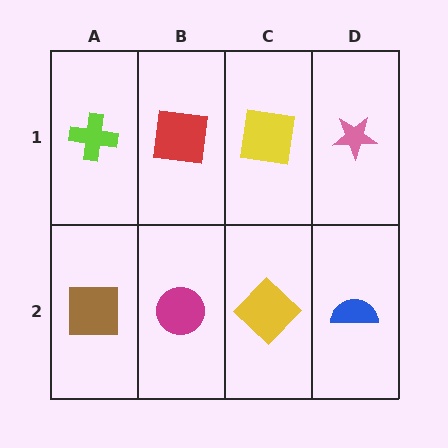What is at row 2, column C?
A yellow diamond.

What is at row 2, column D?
A blue semicircle.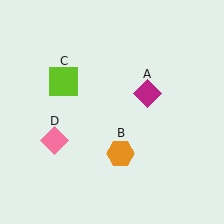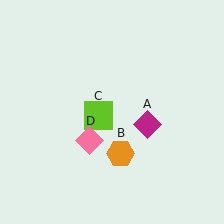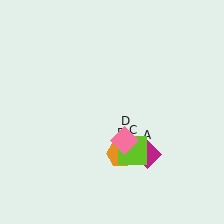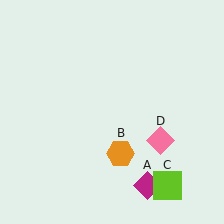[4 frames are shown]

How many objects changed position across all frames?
3 objects changed position: magenta diamond (object A), lime square (object C), pink diamond (object D).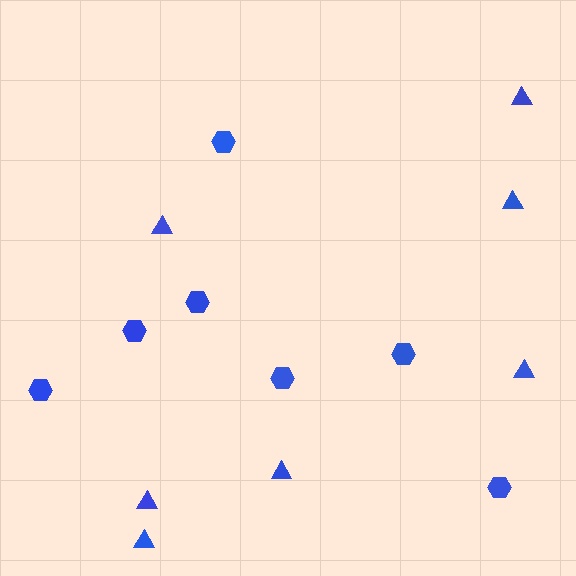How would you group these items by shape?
There are 2 groups: one group of triangles (7) and one group of hexagons (7).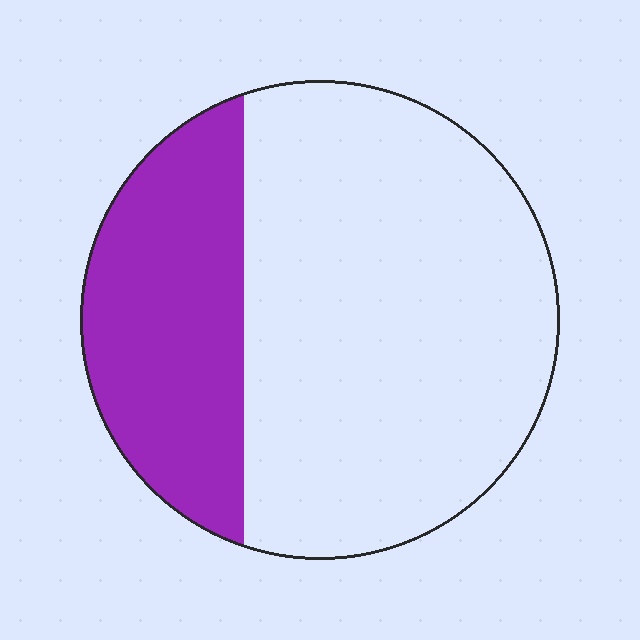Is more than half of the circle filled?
No.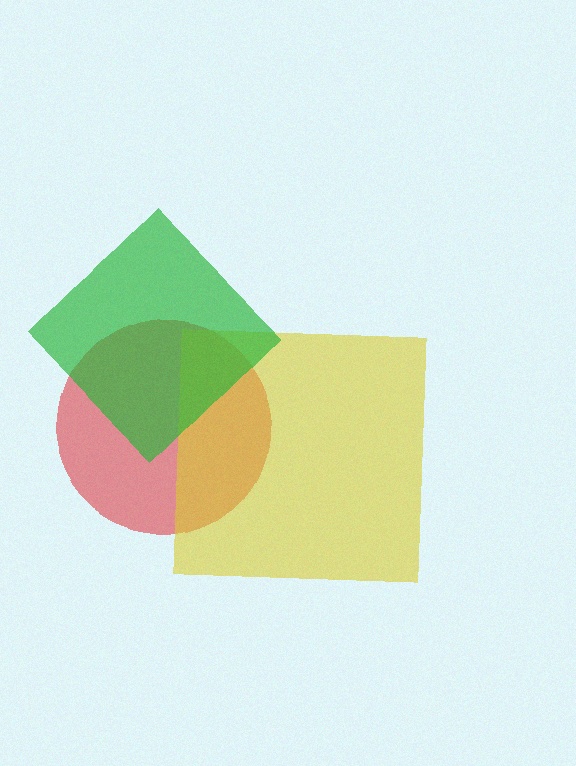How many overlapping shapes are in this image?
There are 3 overlapping shapes in the image.